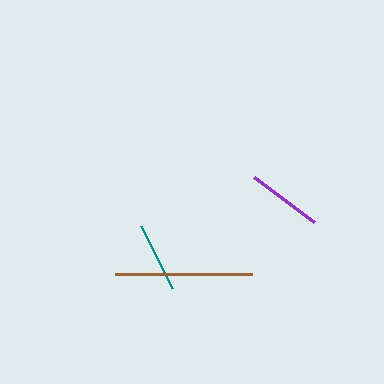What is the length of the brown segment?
The brown segment is approximately 137 pixels long.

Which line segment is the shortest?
The teal line is the shortest at approximately 69 pixels.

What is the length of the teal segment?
The teal segment is approximately 69 pixels long.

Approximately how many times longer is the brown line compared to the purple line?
The brown line is approximately 1.8 times the length of the purple line.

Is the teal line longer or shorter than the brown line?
The brown line is longer than the teal line.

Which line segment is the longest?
The brown line is the longest at approximately 137 pixels.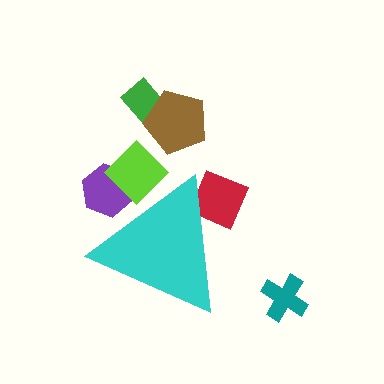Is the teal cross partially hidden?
No, the teal cross is fully visible.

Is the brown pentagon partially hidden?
No, the brown pentagon is fully visible.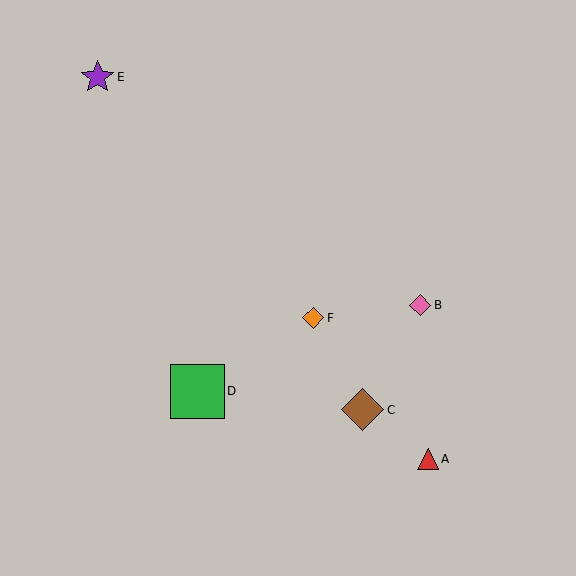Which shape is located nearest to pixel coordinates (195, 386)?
The green square (labeled D) at (197, 391) is nearest to that location.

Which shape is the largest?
The green square (labeled D) is the largest.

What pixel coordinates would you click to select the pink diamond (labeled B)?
Click at (420, 305) to select the pink diamond B.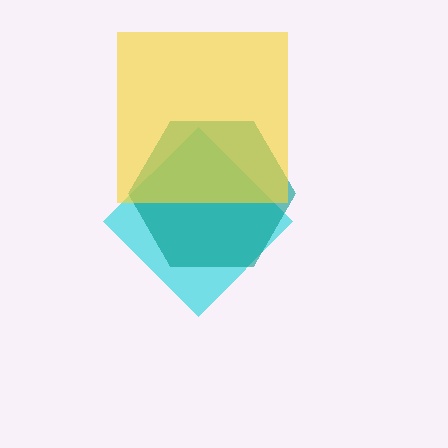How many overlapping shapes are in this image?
There are 3 overlapping shapes in the image.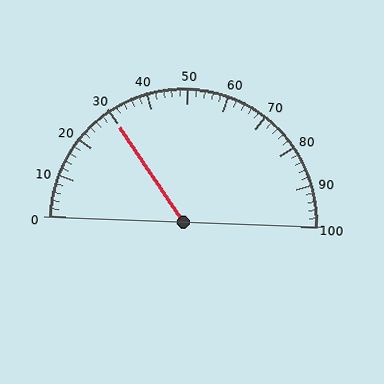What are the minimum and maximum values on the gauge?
The gauge ranges from 0 to 100.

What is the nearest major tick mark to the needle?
The nearest major tick mark is 30.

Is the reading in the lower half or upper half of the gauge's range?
The reading is in the lower half of the range (0 to 100).